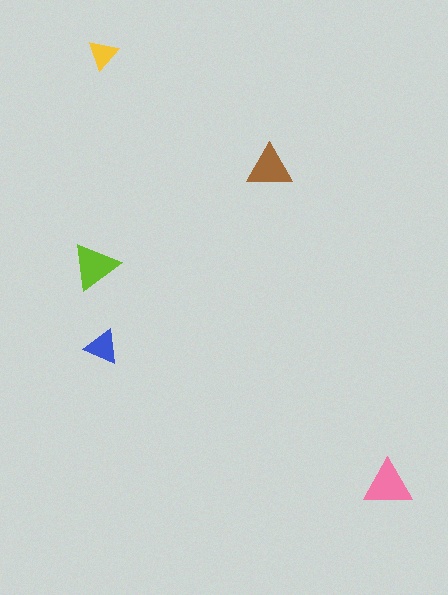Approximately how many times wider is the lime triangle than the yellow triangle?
About 1.5 times wider.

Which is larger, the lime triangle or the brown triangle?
The lime one.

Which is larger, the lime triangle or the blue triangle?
The lime one.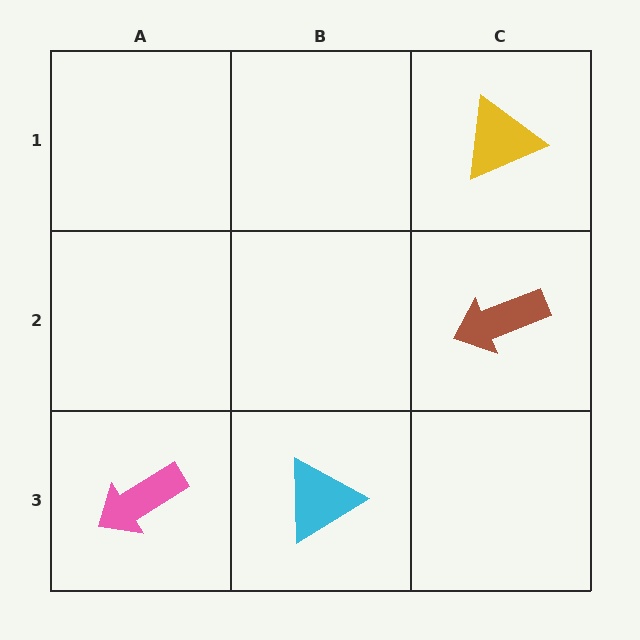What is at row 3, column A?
A pink arrow.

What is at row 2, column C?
A brown arrow.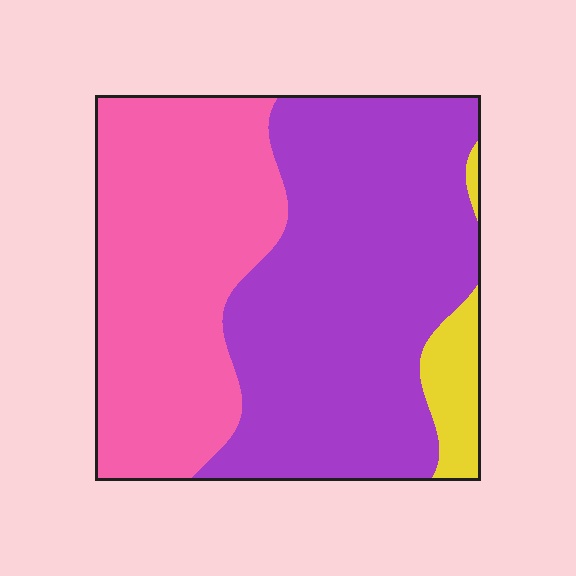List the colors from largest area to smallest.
From largest to smallest: purple, pink, yellow.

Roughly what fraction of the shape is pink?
Pink takes up about two fifths (2/5) of the shape.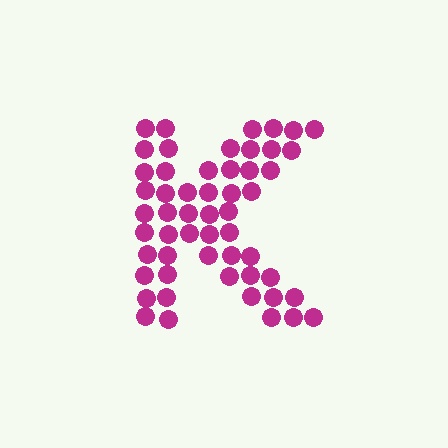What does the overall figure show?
The overall figure shows the letter K.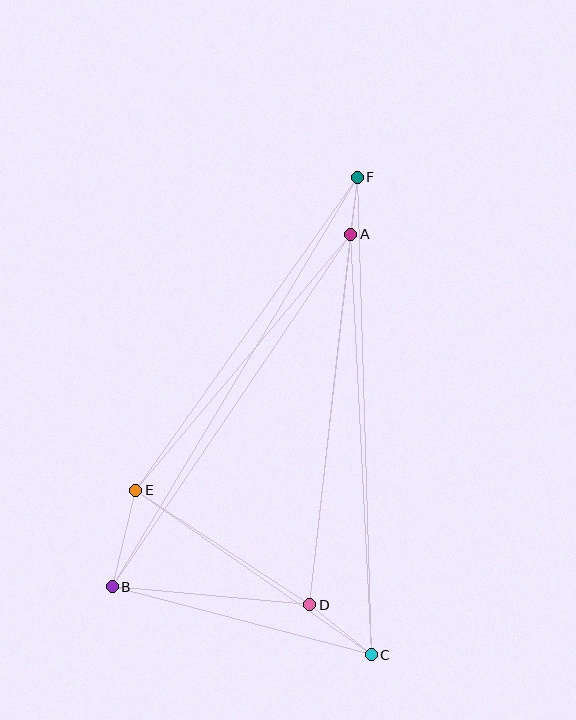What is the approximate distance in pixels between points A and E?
The distance between A and E is approximately 334 pixels.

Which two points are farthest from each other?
Points C and F are farthest from each other.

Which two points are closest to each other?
Points A and F are closest to each other.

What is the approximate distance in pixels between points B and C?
The distance between B and C is approximately 268 pixels.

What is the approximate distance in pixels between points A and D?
The distance between A and D is approximately 373 pixels.